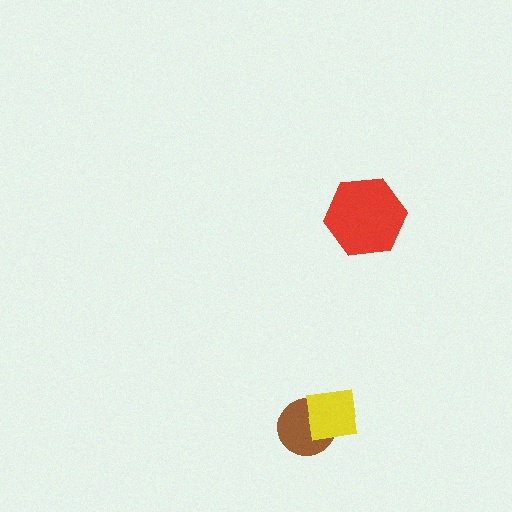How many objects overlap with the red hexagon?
0 objects overlap with the red hexagon.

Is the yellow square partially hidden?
No, no other shape covers it.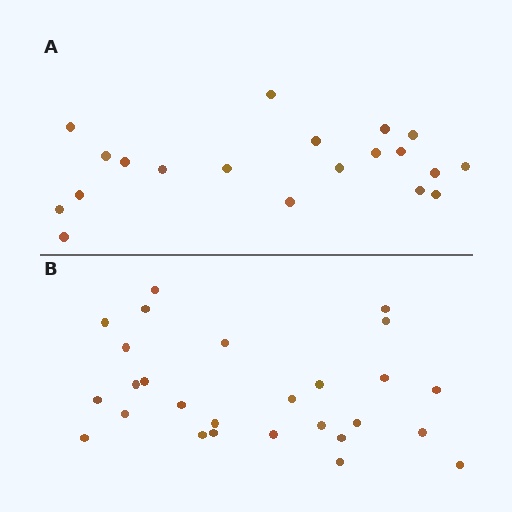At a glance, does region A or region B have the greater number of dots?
Region B (the bottom region) has more dots.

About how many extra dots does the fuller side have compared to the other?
Region B has roughly 8 or so more dots than region A.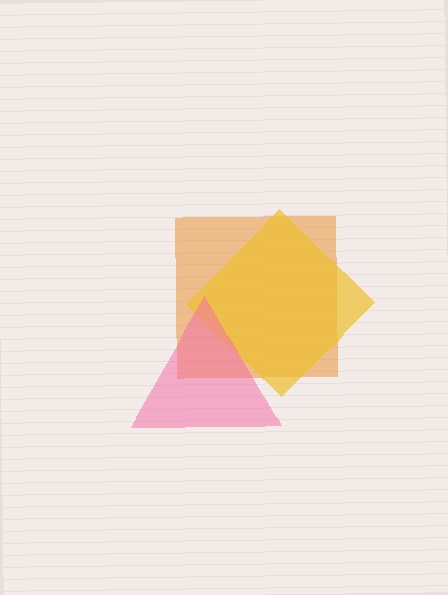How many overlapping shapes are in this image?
There are 3 overlapping shapes in the image.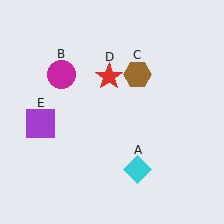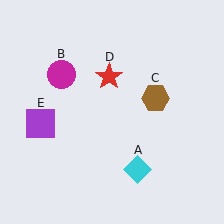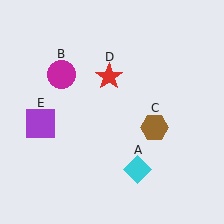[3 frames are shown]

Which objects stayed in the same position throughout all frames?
Cyan diamond (object A) and magenta circle (object B) and red star (object D) and purple square (object E) remained stationary.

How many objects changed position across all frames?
1 object changed position: brown hexagon (object C).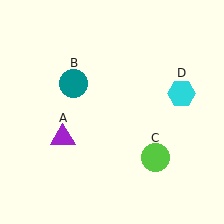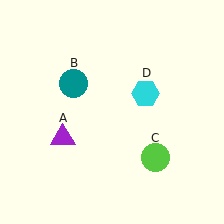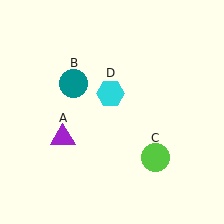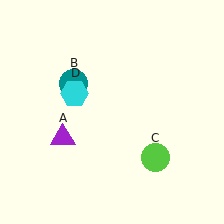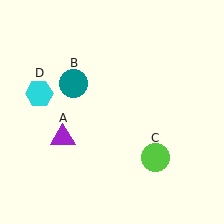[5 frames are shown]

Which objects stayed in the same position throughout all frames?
Purple triangle (object A) and teal circle (object B) and lime circle (object C) remained stationary.